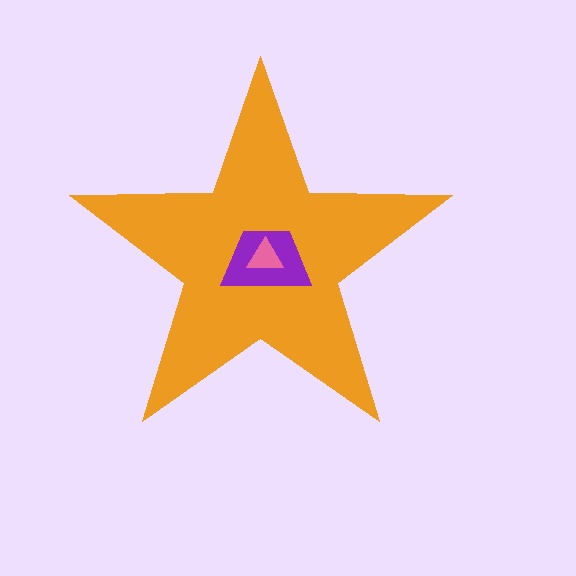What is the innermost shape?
The pink triangle.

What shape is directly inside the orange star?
The purple trapezoid.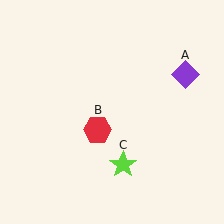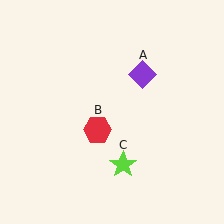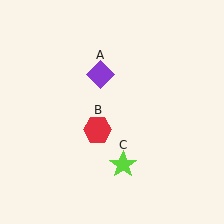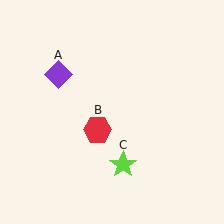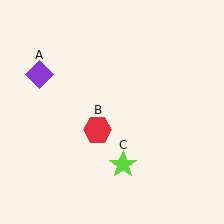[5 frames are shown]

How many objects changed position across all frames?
1 object changed position: purple diamond (object A).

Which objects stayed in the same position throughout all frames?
Red hexagon (object B) and lime star (object C) remained stationary.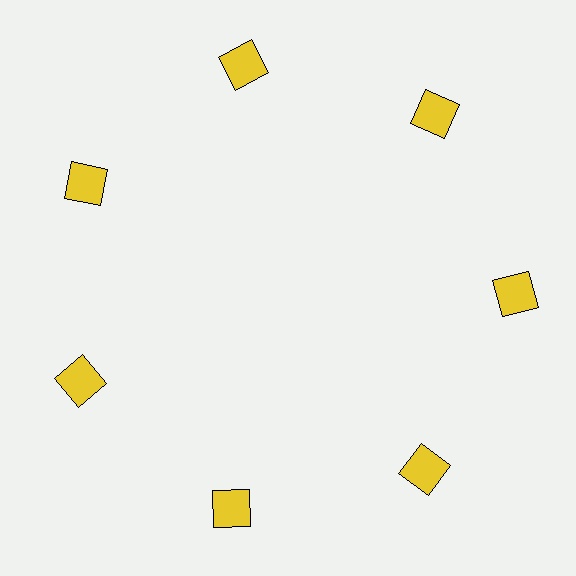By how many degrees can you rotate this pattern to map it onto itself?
The pattern maps onto itself every 51 degrees of rotation.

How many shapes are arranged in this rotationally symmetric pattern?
There are 7 shapes, arranged in 7 groups of 1.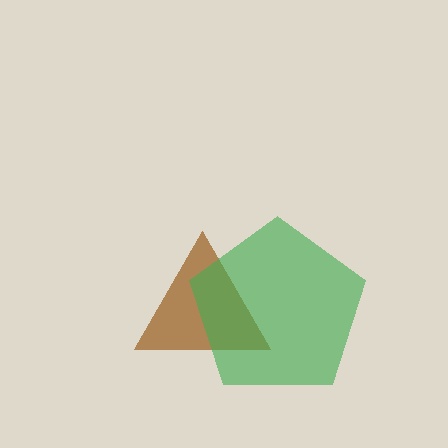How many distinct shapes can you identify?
There are 2 distinct shapes: a brown triangle, a green pentagon.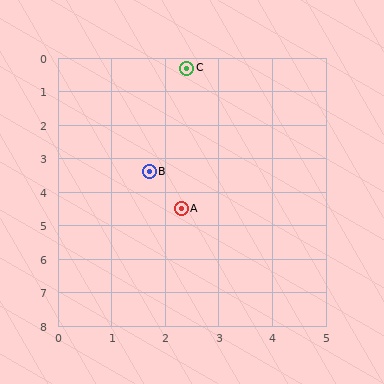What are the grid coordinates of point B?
Point B is at approximately (1.7, 3.4).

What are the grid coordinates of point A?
Point A is at approximately (2.3, 4.5).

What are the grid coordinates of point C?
Point C is at approximately (2.4, 0.3).